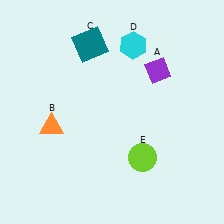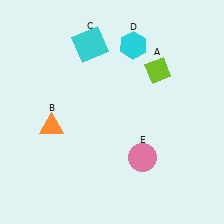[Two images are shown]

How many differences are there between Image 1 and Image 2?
There are 3 differences between the two images.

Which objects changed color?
A changed from purple to lime. C changed from teal to cyan. E changed from lime to pink.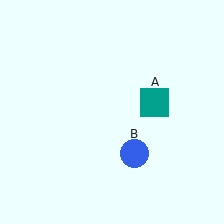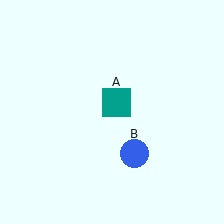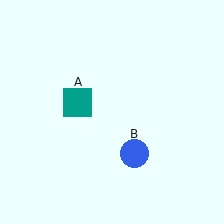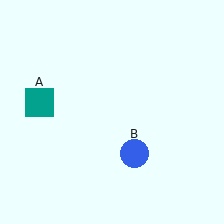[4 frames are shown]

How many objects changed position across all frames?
1 object changed position: teal square (object A).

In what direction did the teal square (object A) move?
The teal square (object A) moved left.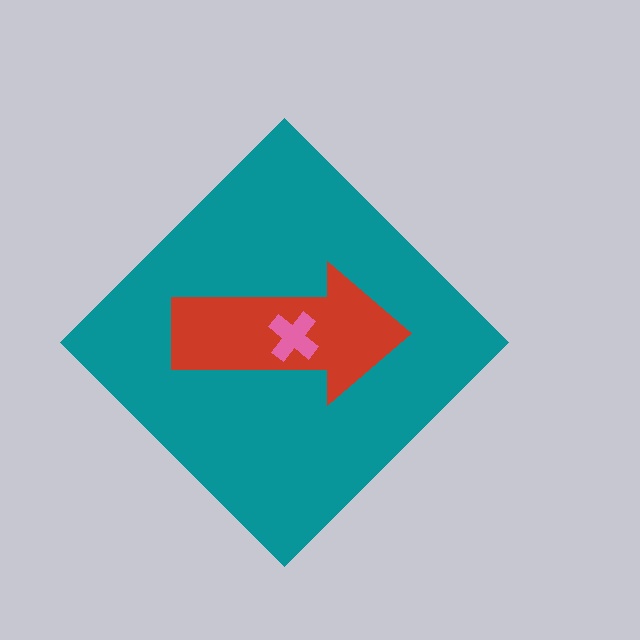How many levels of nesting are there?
3.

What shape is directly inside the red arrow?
The pink cross.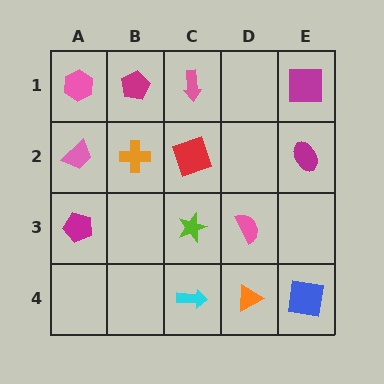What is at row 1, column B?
A magenta pentagon.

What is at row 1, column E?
A magenta square.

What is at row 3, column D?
A pink semicircle.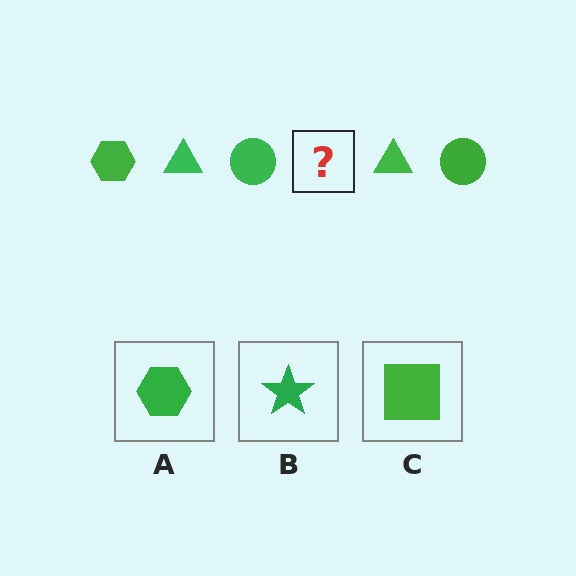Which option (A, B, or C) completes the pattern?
A.